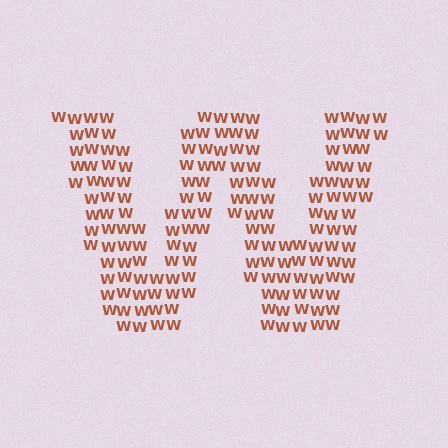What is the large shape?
The large shape is the letter W.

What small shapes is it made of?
It is made of small letter W's.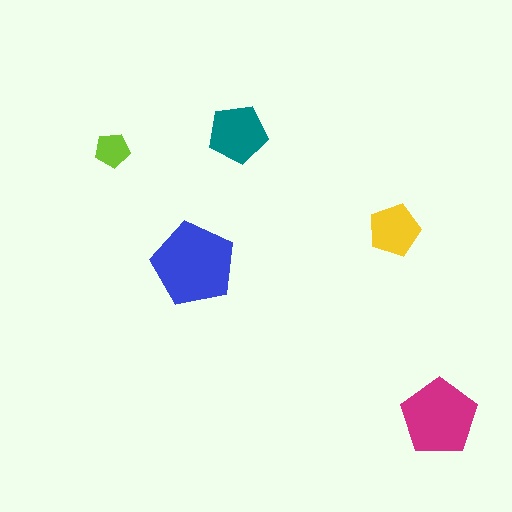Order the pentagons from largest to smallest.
the blue one, the magenta one, the teal one, the yellow one, the lime one.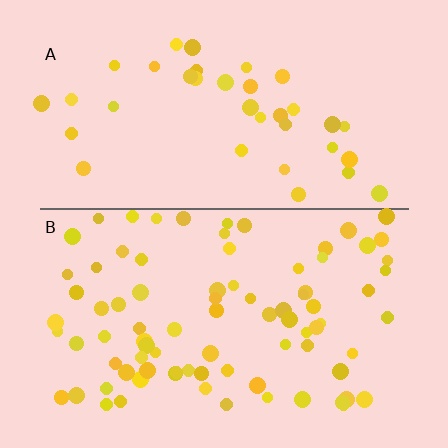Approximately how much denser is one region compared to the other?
Approximately 2.2× — region B over region A.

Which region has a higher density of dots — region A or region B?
B (the bottom).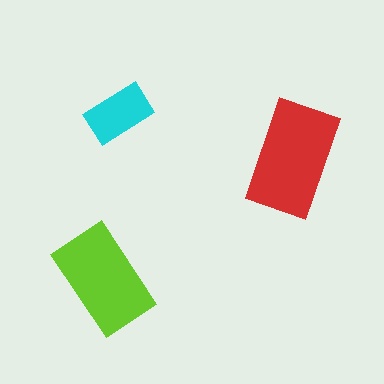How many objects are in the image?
There are 3 objects in the image.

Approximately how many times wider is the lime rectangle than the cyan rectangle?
About 1.5 times wider.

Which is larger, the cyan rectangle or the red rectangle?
The red one.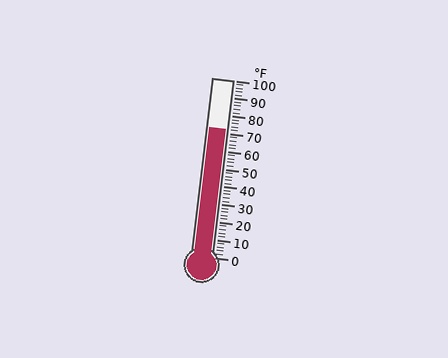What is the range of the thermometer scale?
The thermometer scale ranges from 0°F to 100°F.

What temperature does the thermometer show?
The thermometer shows approximately 72°F.